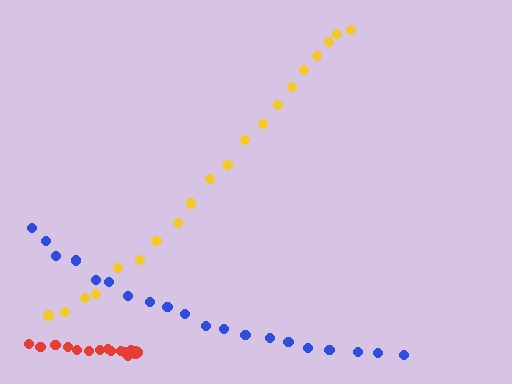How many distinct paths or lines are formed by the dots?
There are 3 distinct paths.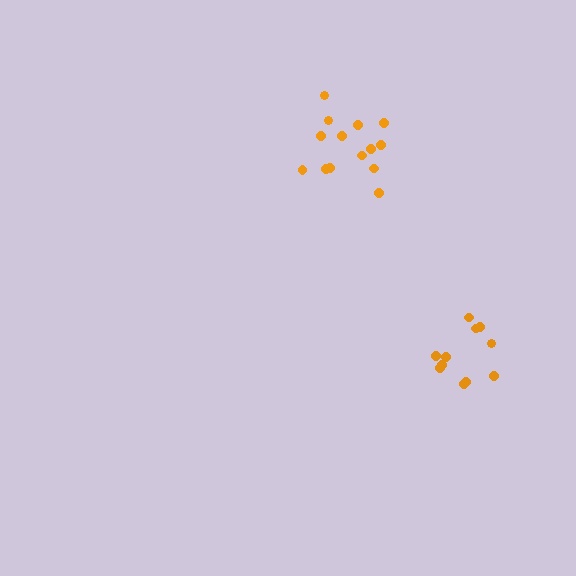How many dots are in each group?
Group 1: 11 dots, Group 2: 14 dots (25 total).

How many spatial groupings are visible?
There are 2 spatial groupings.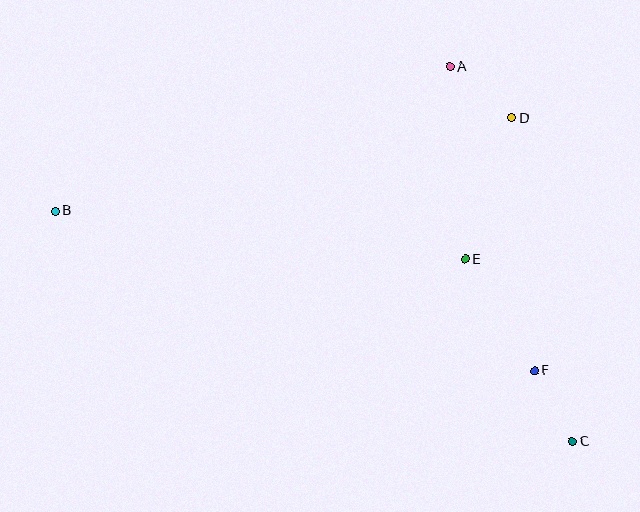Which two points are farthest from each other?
Points B and C are farthest from each other.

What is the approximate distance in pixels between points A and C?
The distance between A and C is approximately 395 pixels.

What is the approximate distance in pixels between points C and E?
The distance between C and E is approximately 211 pixels.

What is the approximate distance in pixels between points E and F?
The distance between E and F is approximately 131 pixels.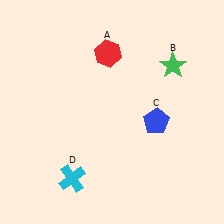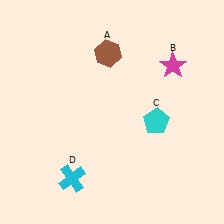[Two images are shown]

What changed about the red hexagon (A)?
In Image 1, A is red. In Image 2, it changed to brown.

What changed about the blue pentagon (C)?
In Image 1, C is blue. In Image 2, it changed to cyan.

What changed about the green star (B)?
In Image 1, B is green. In Image 2, it changed to magenta.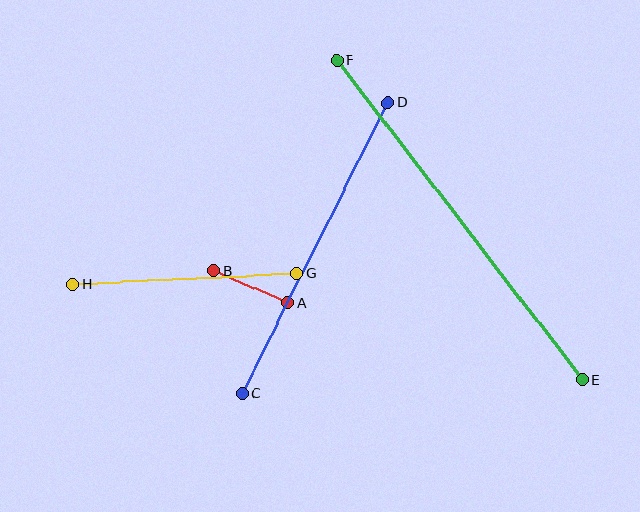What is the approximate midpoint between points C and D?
The midpoint is at approximately (315, 248) pixels.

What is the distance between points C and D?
The distance is approximately 324 pixels.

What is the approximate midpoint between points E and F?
The midpoint is at approximately (459, 220) pixels.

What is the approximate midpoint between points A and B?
The midpoint is at approximately (251, 287) pixels.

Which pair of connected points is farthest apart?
Points E and F are farthest apart.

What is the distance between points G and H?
The distance is approximately 224 pixels.